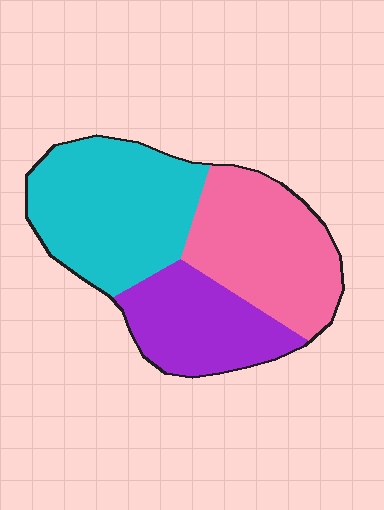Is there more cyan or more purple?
Cyan.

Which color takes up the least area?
Purple, at roughly 25%.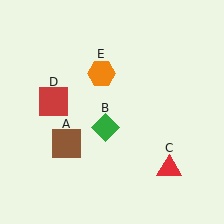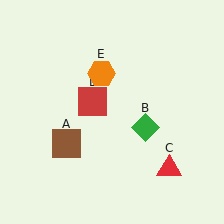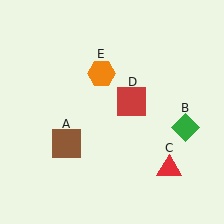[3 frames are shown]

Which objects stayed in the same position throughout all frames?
Brown square (object A) and red triangle (object C) and orange hexagon (object E) remained stationary.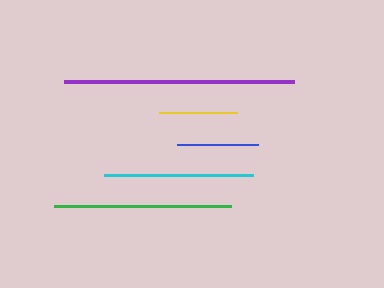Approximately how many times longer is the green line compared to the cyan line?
The green line is approximately 1.2 times the length of the cyan line.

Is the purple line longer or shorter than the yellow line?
The purple line is longer than the yellow line.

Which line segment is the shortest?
The yellow line is the shortest at approximately 78 pixels.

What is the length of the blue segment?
The blue segment is approximately 81 pixels long.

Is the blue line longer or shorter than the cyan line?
The cyan line is longer than the blue line.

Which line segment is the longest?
The purple line is the longest at approximately 231 pixels.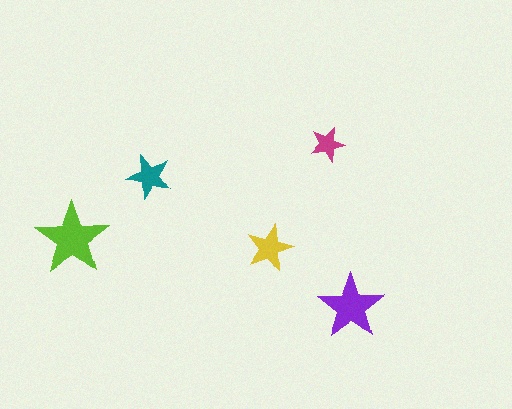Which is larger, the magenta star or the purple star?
The purple one.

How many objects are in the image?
There are 5 objects in the image.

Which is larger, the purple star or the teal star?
The purple one.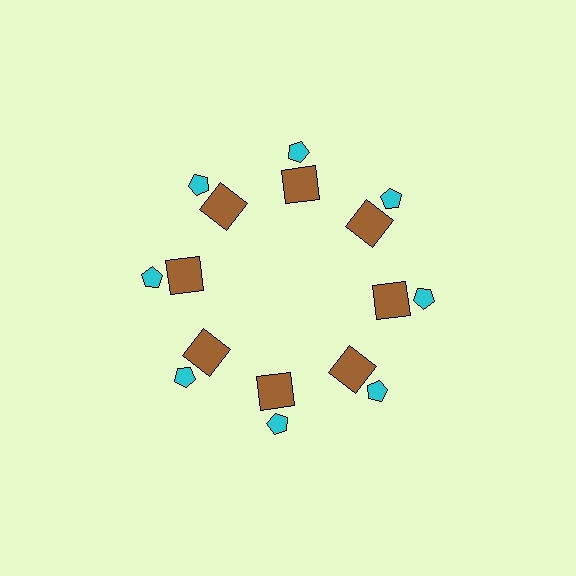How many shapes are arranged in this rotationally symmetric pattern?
There are 16 shapes, arranged in 8 groups of 2.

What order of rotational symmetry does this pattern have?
This pattern has 8-fold rotational symmetry.